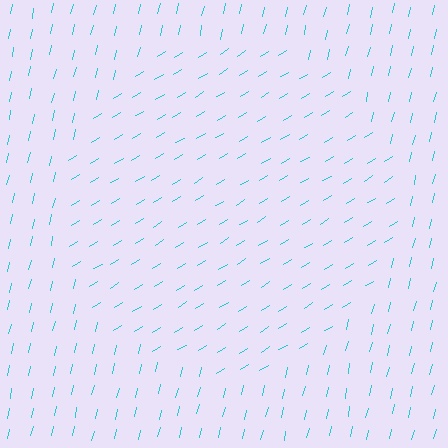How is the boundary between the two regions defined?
The boundary is defined purely by a change in line orientation (approximately 45 degrees difference). All lines are the same color and thickness.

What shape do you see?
I see a circle.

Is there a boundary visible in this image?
Yes, there is a texture boundary formed by a change in line orientation.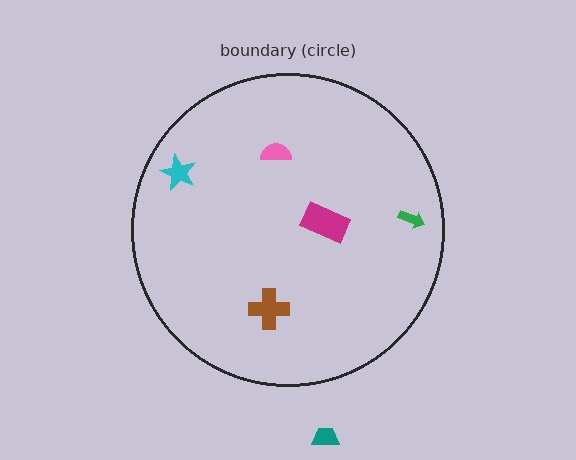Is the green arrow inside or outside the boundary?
Inside.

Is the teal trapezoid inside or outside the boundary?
Outside.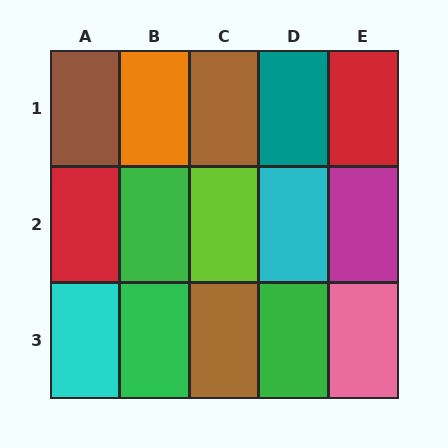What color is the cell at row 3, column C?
Brown.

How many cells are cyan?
2 cells are cyan.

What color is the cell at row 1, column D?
Teal.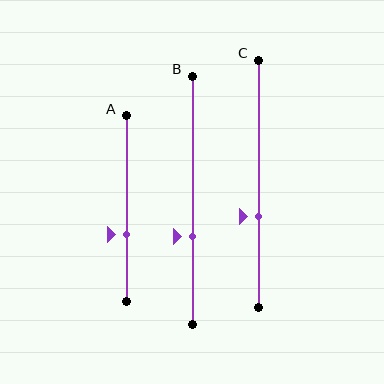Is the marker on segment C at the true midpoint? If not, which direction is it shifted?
No, the marker on segment C is shifted downward by about 13% of the segment length.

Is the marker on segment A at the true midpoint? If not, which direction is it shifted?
No, the marker on segment A is shifted downward by about 14% of the segment length.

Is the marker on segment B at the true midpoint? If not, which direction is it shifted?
No, the marker on segment B is shifted downward by about 15% of the segment length.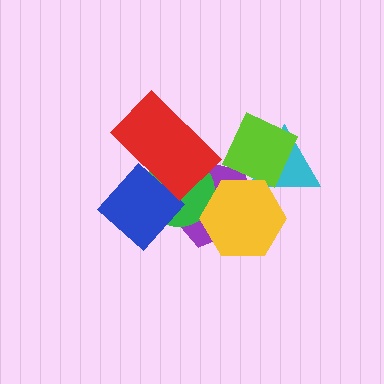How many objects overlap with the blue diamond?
3 objects overlap with the blue diamond.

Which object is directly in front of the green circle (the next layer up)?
The blue diamond is directly in front of the green circle.